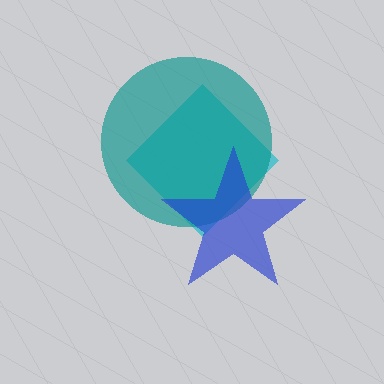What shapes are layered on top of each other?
The layered shapes are: a cyan diamond, a teal circle, a blue star.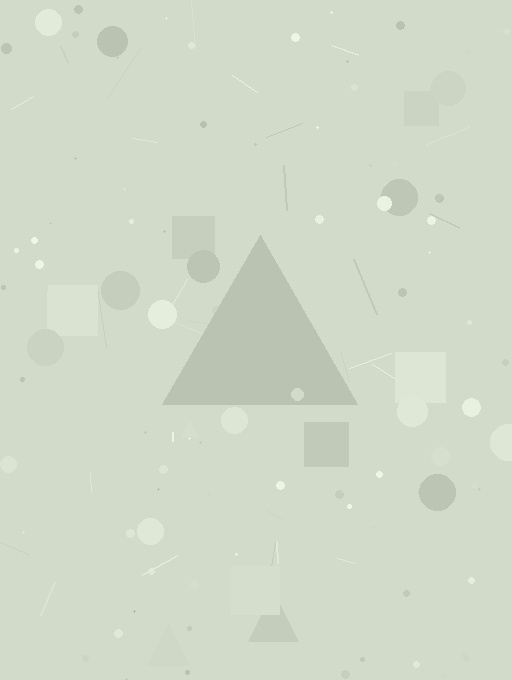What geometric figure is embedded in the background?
A triangle is embedded in the background.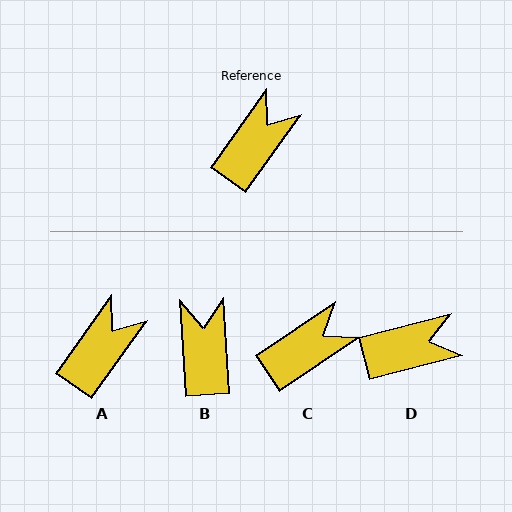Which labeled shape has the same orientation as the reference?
A.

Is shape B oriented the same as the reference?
No, it is off by about 39 degrees.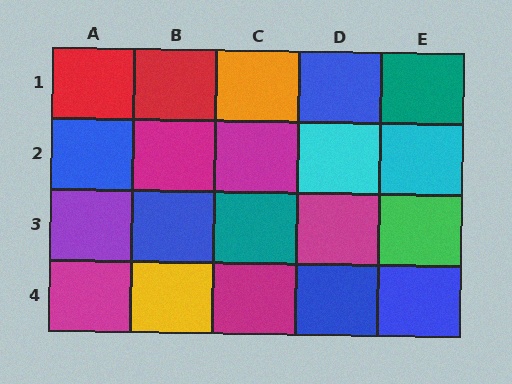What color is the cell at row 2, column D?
Cyan.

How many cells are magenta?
5 cells are magenta.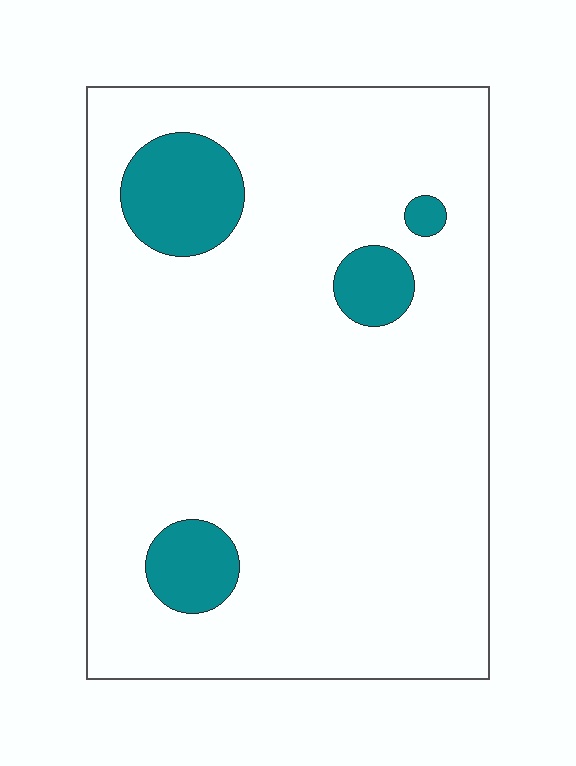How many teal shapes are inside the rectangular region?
4.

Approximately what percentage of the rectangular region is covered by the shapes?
Approximately 10%.